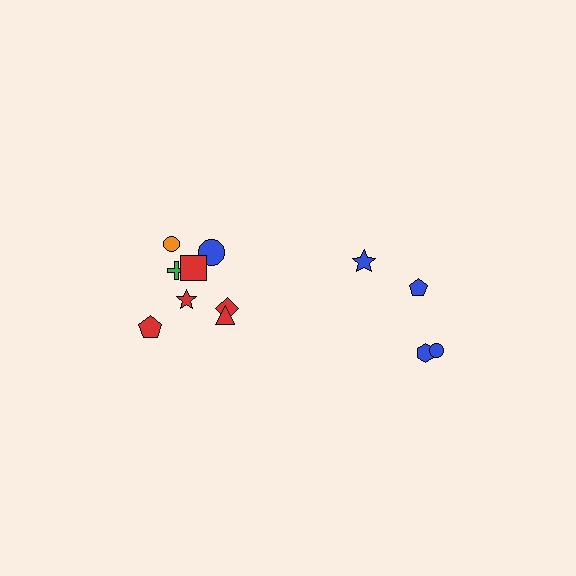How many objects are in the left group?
There are 8 objects.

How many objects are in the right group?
There are 4 objects.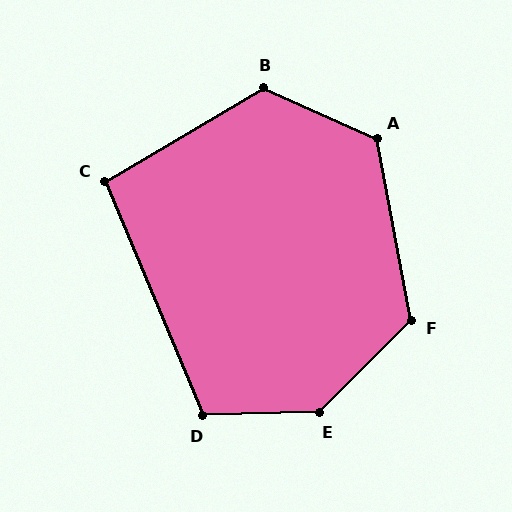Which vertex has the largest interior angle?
E, at approximately 137 degrees.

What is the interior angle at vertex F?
Approximately 124 degrees (obtuse).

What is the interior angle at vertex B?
Approximately 125 degrees (obtuse).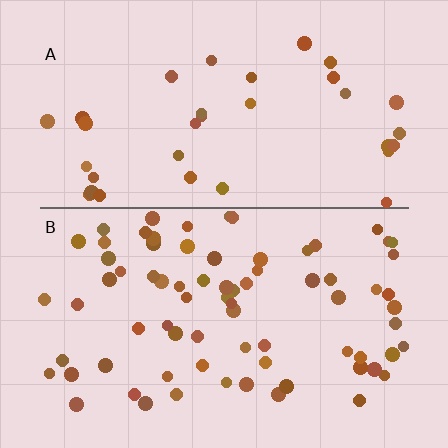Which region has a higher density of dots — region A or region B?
B (the bottom).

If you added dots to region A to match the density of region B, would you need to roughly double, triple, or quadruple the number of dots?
Approximately double.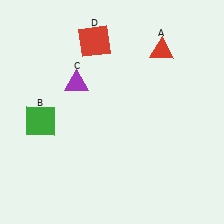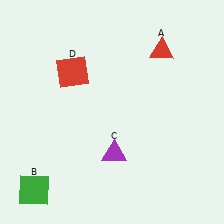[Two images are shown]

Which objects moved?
The objects that moved are: the green square (B), the purple triangle (C), the red square (D).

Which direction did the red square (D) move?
The red square (D) moved down.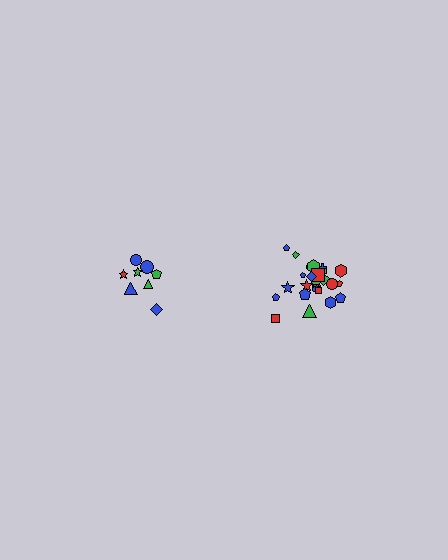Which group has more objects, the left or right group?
The right group.